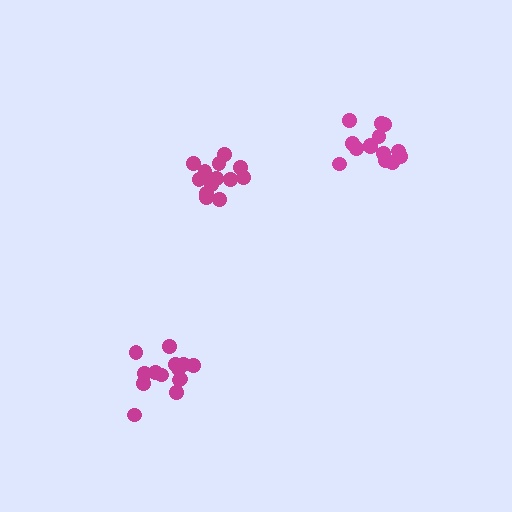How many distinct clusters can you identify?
There are 3 distinct clusters.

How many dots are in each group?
Group 1: 13 dots, Group 2: 14 dots, Group 3: 15 dots (42 total).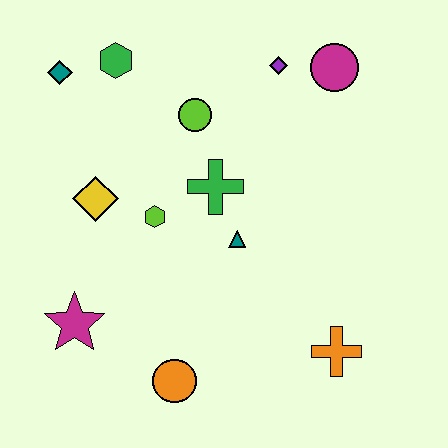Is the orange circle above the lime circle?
No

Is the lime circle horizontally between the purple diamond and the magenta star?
Yes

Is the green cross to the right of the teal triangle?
No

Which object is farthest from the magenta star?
The magenta circle is farthest from the magenta star.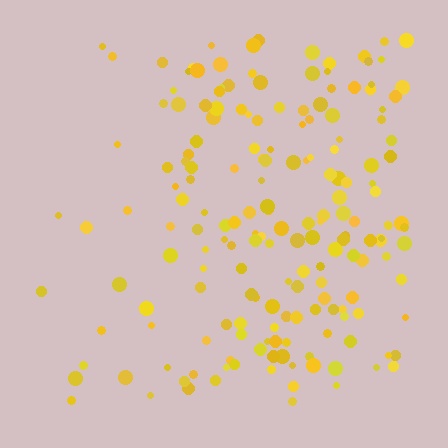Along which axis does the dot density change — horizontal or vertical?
Horizontal.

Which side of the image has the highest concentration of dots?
The right.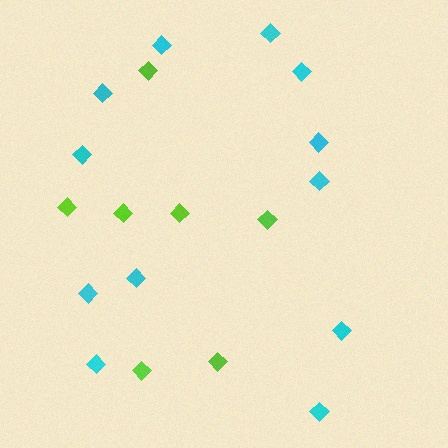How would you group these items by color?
There are 2 groups: one group of lime diamonds (7) and one group of cyan diamonds (12).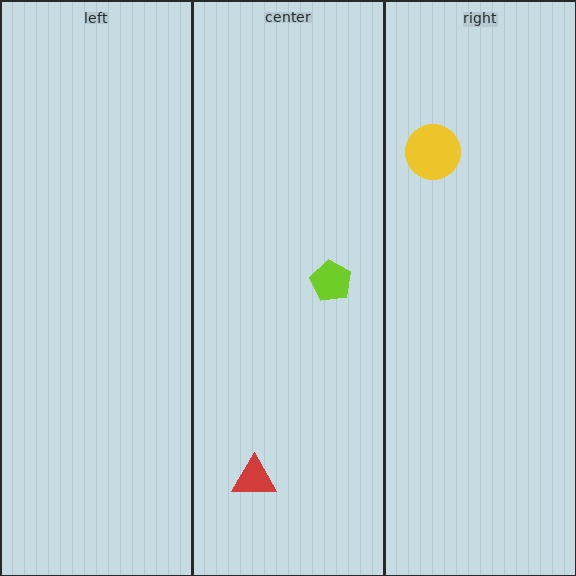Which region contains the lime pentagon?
The center region.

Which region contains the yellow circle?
The right region.